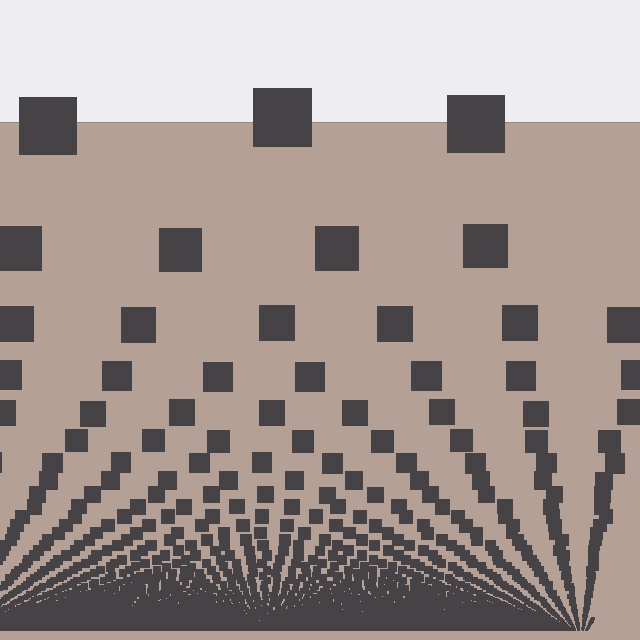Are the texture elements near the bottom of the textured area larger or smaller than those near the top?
Smaller. The gradient is inverted — elements near the bottom are smaller and denser.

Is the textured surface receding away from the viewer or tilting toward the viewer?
The surface appears to tilt toward the viewer. Texture elements get larger and sparser toward the top.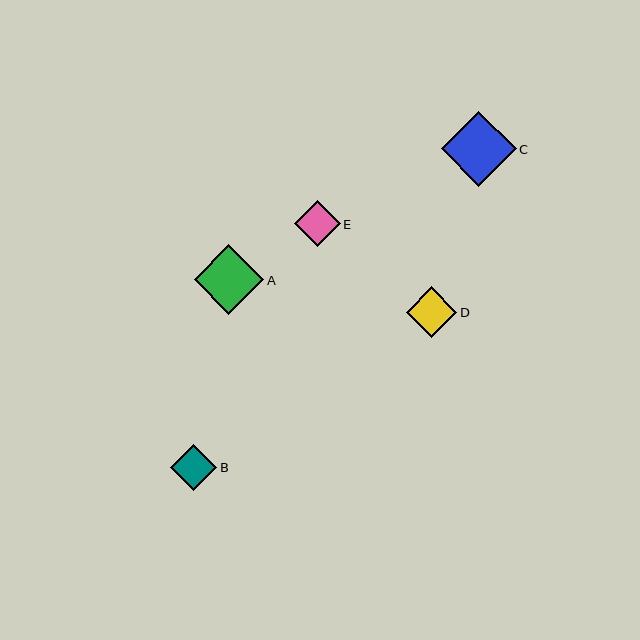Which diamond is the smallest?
Diamond E is the smallest with a size of approximately 46 pixels.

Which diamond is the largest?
Diamond C is the largest with a size of approximately 75 pixels.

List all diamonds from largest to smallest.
From largest to smallest: C, A, D, B, E.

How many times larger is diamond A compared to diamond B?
Diamond A is approximately 1.5 times the size of diamond B.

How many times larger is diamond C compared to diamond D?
Diamond C is approximately 1.5 times the size of diamond D.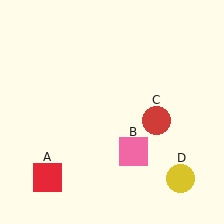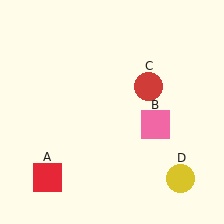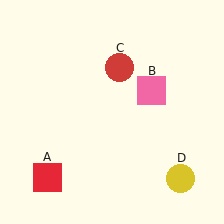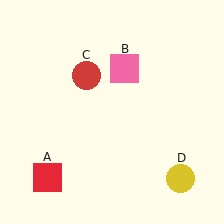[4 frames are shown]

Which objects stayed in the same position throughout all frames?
Red square (object A) and yellow circle (object D) remained stationary.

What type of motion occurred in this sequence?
The pink square (object B), red circle (object C) rotated counterclockwise around the center of the scene.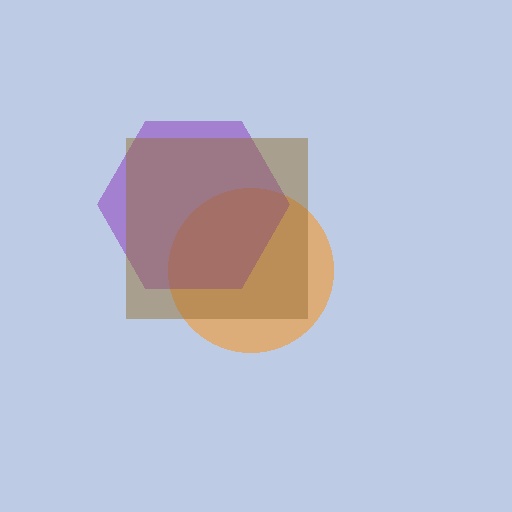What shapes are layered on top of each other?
The layered shapes are: an orange circle, a purple hexagon, a brown square.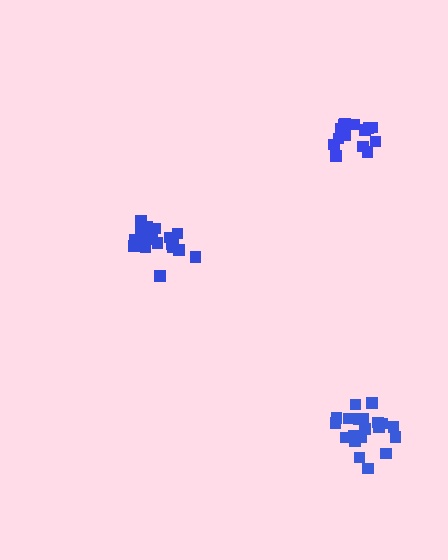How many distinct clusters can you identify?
There are 3 distinct clusters.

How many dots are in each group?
Group 1: 20 dots, Group 2: 20 dots, Group 3: 15 dots (55 total).